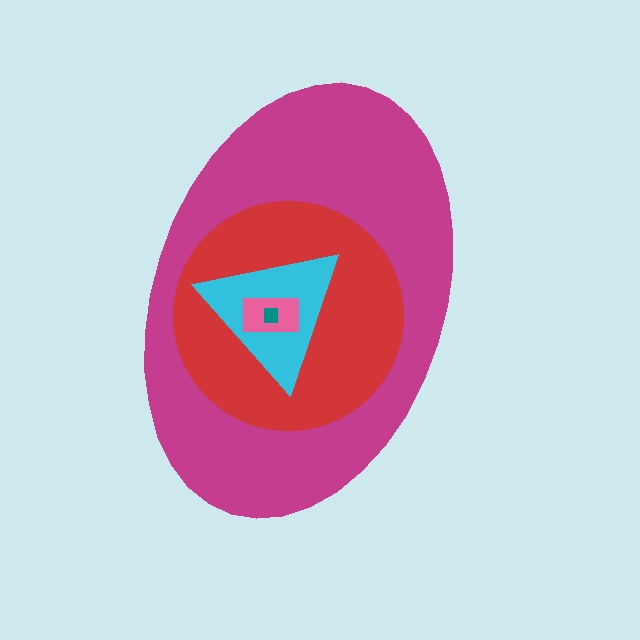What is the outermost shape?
The magenta ellipse.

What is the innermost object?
The teal square.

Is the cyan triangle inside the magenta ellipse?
Yes.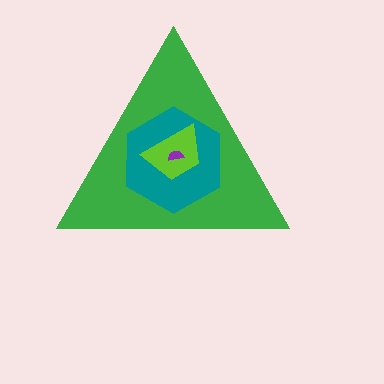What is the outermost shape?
The green triangle.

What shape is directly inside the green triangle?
The teal hexagon.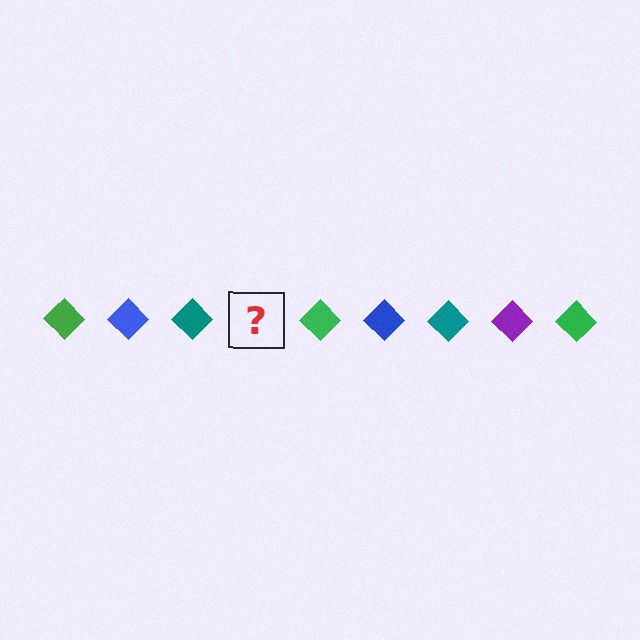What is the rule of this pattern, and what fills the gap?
The rule is that the pattern cycles through green, blue, teal, purple diamonds. The gap should be filled with a purple diamond.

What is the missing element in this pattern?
The missing element is a purple diamond.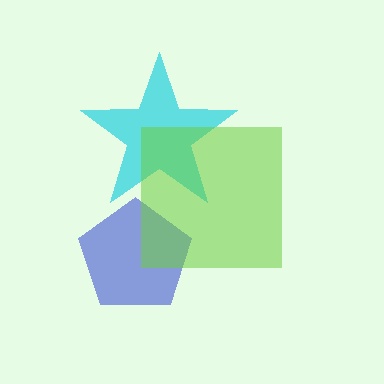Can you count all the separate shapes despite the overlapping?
Yes, there are 3 separate shapes.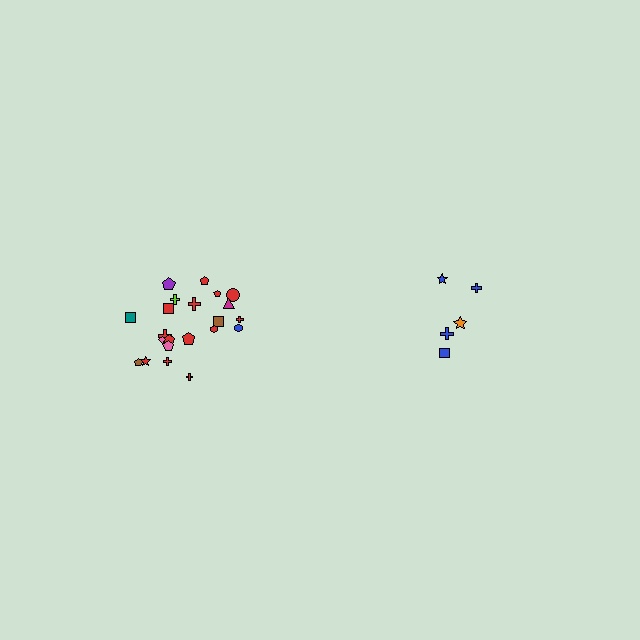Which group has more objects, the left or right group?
The left group.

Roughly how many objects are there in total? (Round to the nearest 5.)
Roughly 25 objects in total.